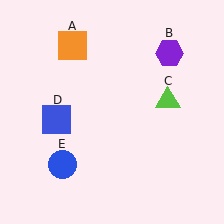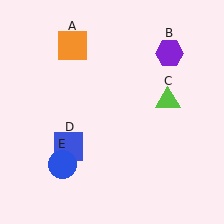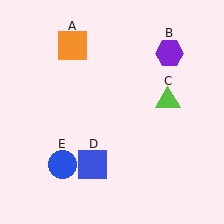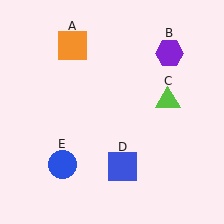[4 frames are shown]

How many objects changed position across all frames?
1 object changed position: blue square (object D).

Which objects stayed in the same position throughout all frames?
Orange square (object A) and purple hexagon (object B) and lime triangle (object C) and blue circle (object E) remained stationary.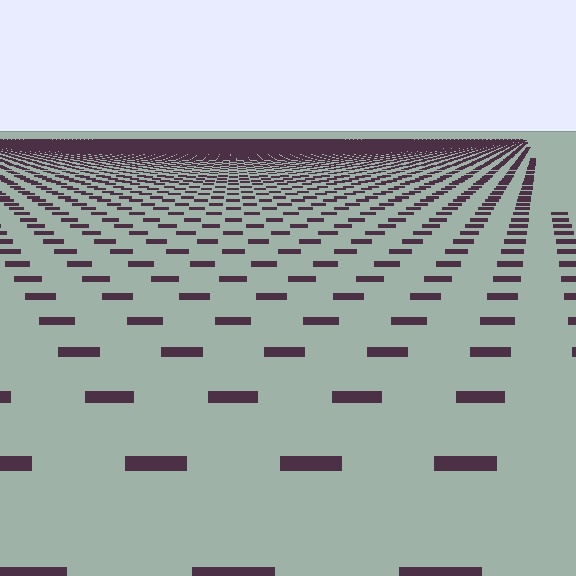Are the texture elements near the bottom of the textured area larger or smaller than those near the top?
Larger. Near the bottom, elements are closer to the viewer and appear at a bigger on-screen size.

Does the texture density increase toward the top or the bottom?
Density increases toward the top.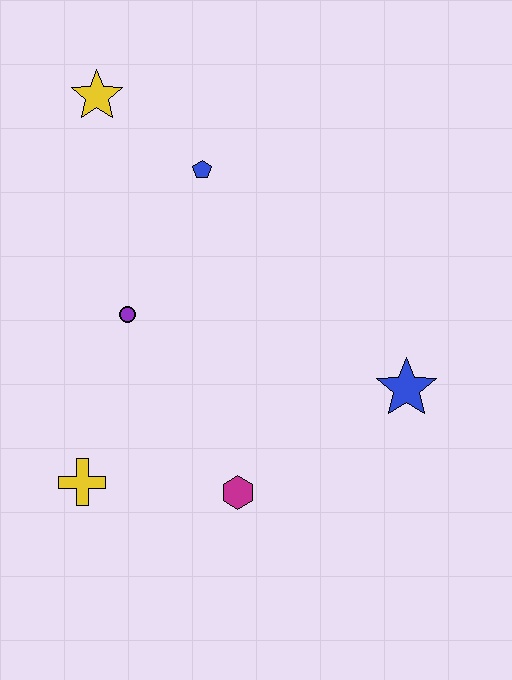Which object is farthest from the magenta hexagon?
The yellow star is farthest from the magenta hexagon.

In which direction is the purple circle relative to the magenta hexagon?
The purple circle is above the magenta hexagon.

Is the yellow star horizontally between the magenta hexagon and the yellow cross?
Yes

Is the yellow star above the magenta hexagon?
Yes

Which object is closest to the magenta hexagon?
The yellow cross is closest to the magenta hexagon.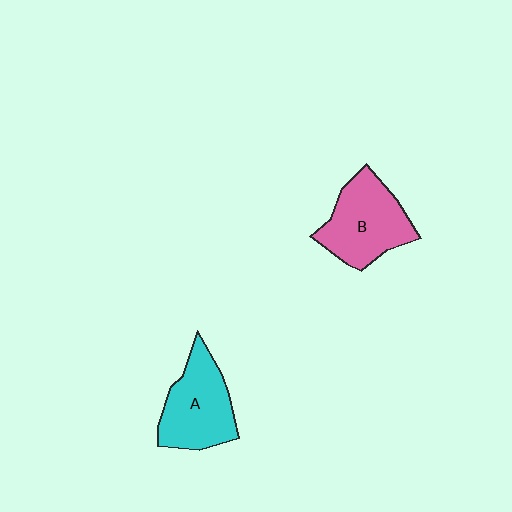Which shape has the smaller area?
Shape A (cyan).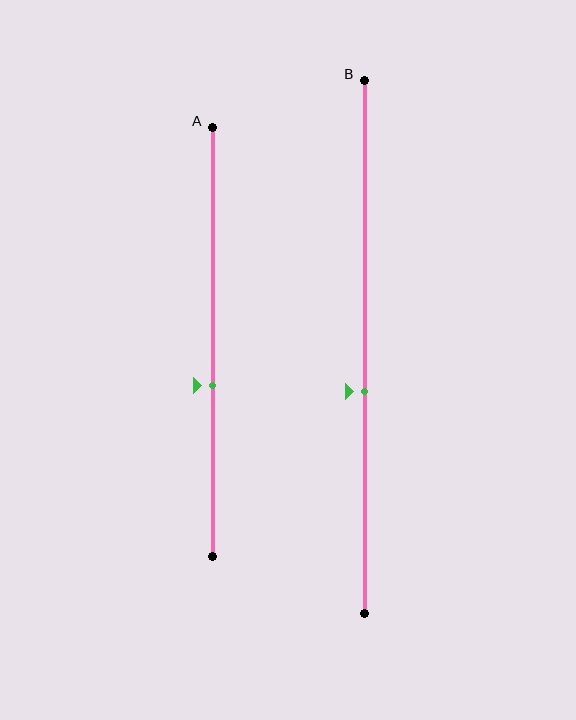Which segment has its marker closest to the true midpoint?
Segment B has its marker closest to the true midpoint.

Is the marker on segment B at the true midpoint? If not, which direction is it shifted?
No, the marker on segment B is shifted downward by about 8% of the segment length.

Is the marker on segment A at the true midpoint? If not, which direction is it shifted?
No, the marker on segment A is shifted downward by about 10% of the segment length.